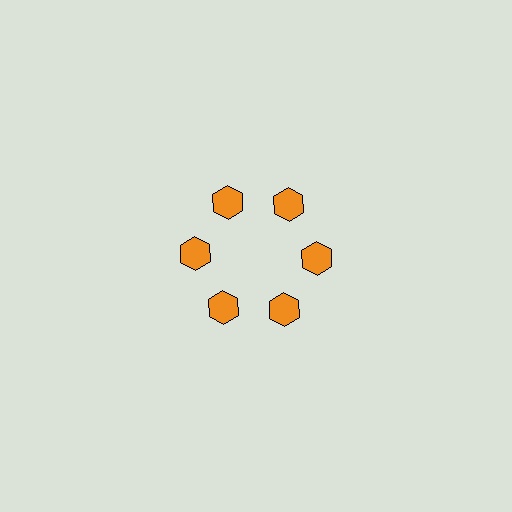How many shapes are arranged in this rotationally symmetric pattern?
There are 6 shapes, arranged in 6 groups of 1.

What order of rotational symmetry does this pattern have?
This pattern has 6-fold rotational symmetry.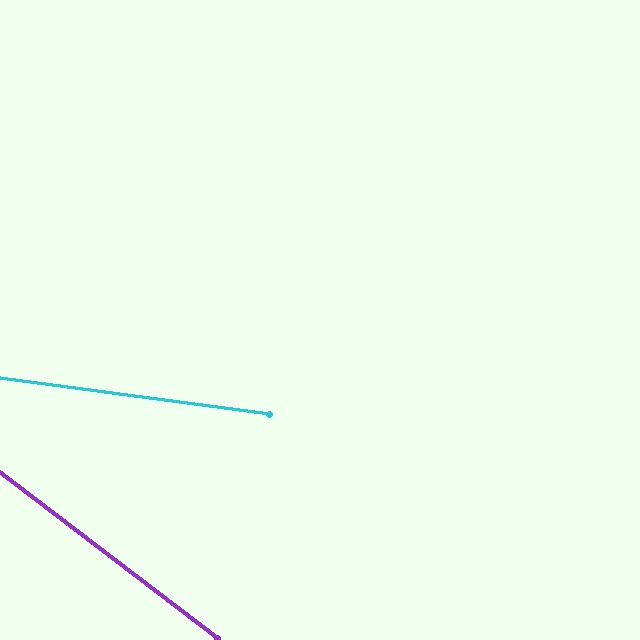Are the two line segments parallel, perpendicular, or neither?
Neither parallel nor perpendicular — they differ by about 30°.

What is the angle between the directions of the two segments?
Approximately 30 degrees.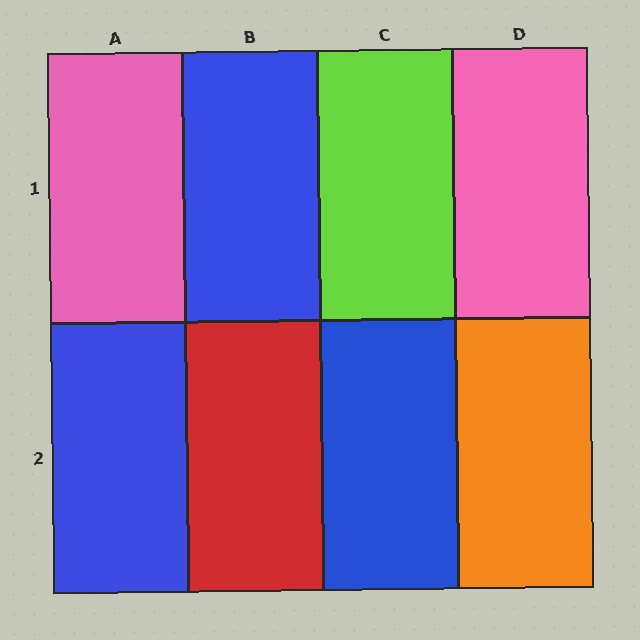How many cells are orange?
1 cell is orange.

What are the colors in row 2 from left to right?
Blue, red, blue, orange.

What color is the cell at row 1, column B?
Blue.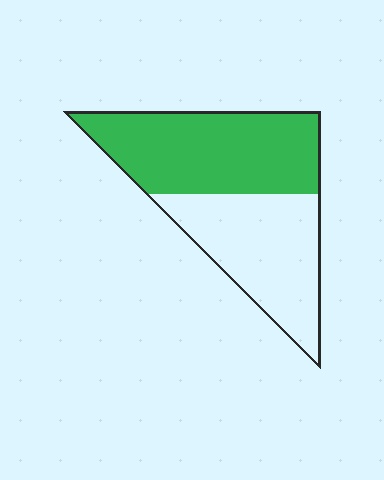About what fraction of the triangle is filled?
About one half (1/2).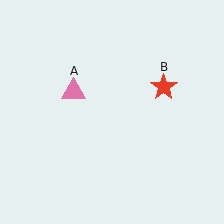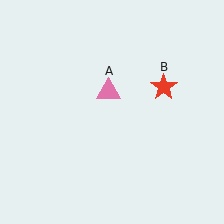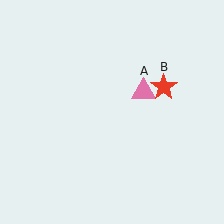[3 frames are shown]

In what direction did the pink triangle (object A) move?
The pink triangle (object A) moved right.